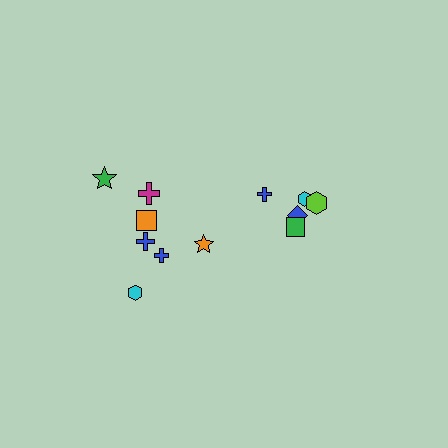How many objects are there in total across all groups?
There are 12 objects.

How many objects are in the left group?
There are 7 objects.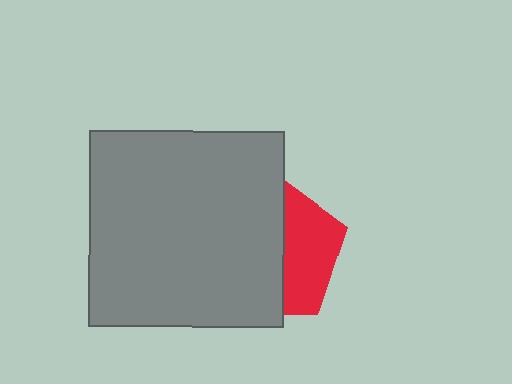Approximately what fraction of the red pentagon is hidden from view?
Roughly 62% of the red pentagon is hidden behind the gray square.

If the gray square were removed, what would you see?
You would see the complete red pentagon.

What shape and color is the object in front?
The object in front is a gray square.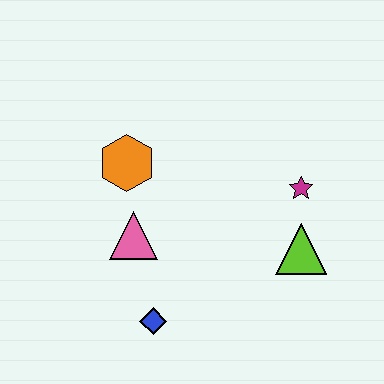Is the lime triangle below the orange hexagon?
Yes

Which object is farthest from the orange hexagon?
The lime triangle is farthest from the orange hexagon.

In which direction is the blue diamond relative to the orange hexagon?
The blue diamond is below the orange hexagon.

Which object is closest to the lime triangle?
The magenta star is closest to the lime triangle.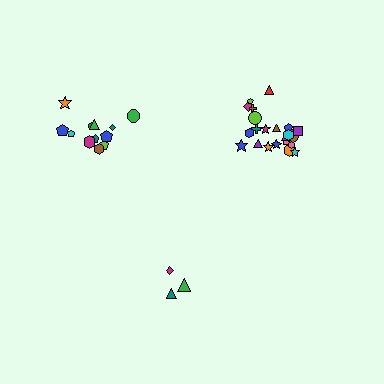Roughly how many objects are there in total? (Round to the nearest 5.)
Roughly 35 objects in total.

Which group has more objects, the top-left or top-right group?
The top-right group.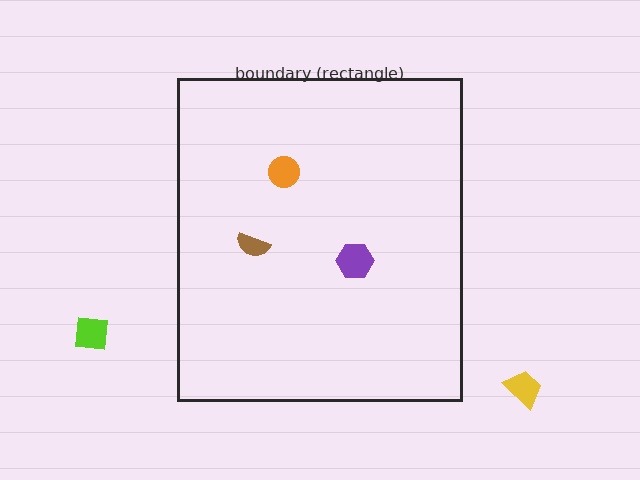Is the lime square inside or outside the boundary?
Outside.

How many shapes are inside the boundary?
3 inside, 2 outside.